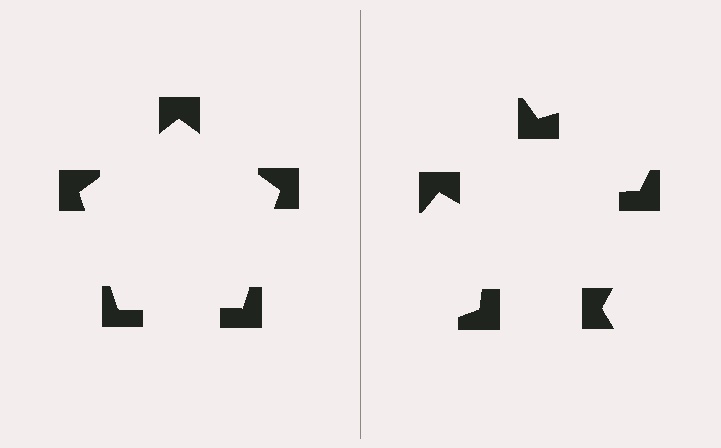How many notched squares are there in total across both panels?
10 — 5 on each side.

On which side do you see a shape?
An illusory pentagon appears on the left side. On the right side the wedge cuts are rotated, so no coherent shape forms.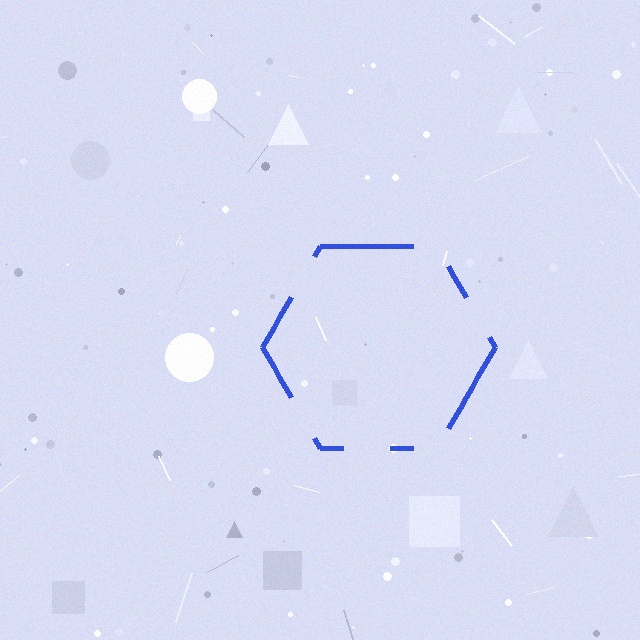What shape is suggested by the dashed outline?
The dashed outline suggests a hexagon.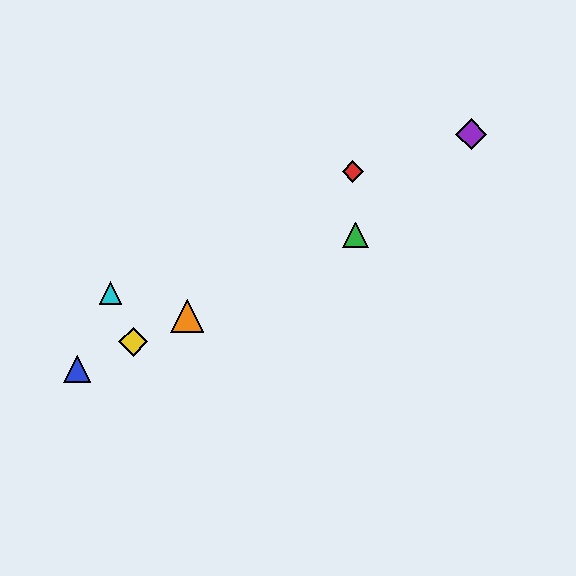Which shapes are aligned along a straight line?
The blue triangle, the green triangle, the yellow diamond, the orange triangle are aligned along a straight line.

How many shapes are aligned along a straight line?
4 shapes (the blue triangle, the green triangle, the yellow diamond, the orange triangle) are aligned along a straight line.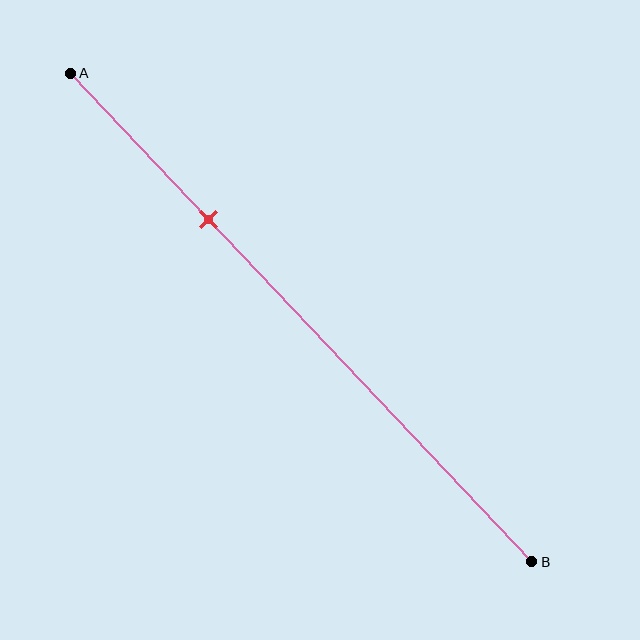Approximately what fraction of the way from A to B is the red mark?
The red mark is approximately 30% of the way from A to B.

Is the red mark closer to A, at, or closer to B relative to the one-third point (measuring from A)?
The red mark is closer to point A than the one-third point of segment AB.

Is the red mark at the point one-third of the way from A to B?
No, the mark is at about 30% from A, not at the 33% one-third point.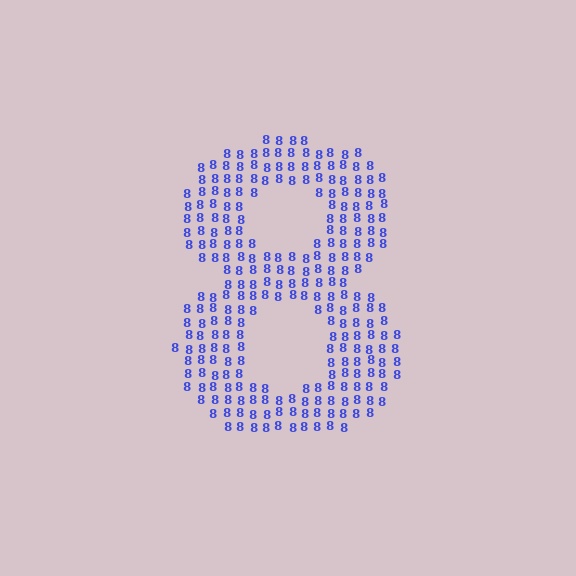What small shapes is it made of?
It is made of small digit 8's.